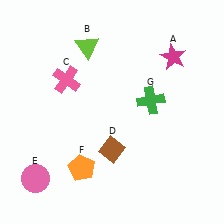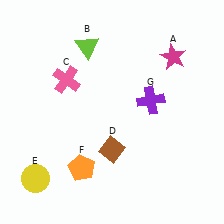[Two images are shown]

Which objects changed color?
E changed from pink to yellow. G changed from green to purple.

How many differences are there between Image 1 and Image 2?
There are 2 differences between the two images.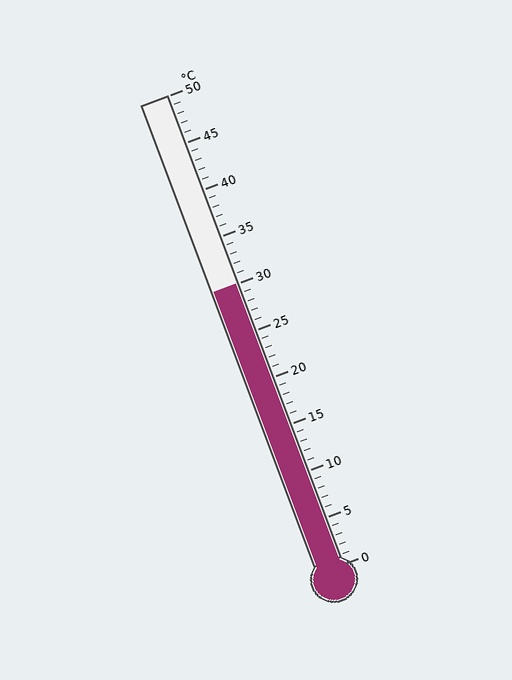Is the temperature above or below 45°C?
The temperature is below 45°C.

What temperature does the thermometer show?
The thermometer shows approximately 30°C.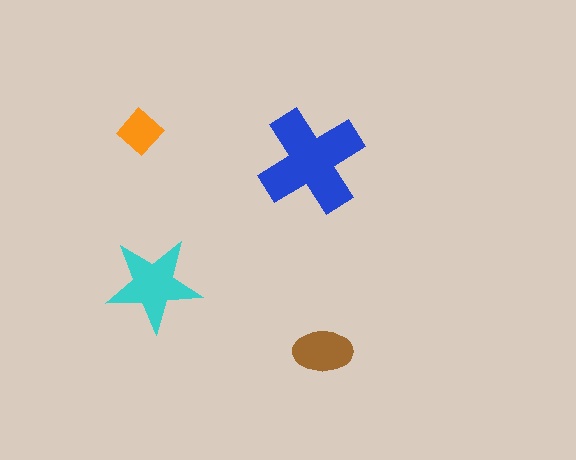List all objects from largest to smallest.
The blue cross, the cyan star, the brown ellipse, the orange diamond.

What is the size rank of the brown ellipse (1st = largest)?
3rd.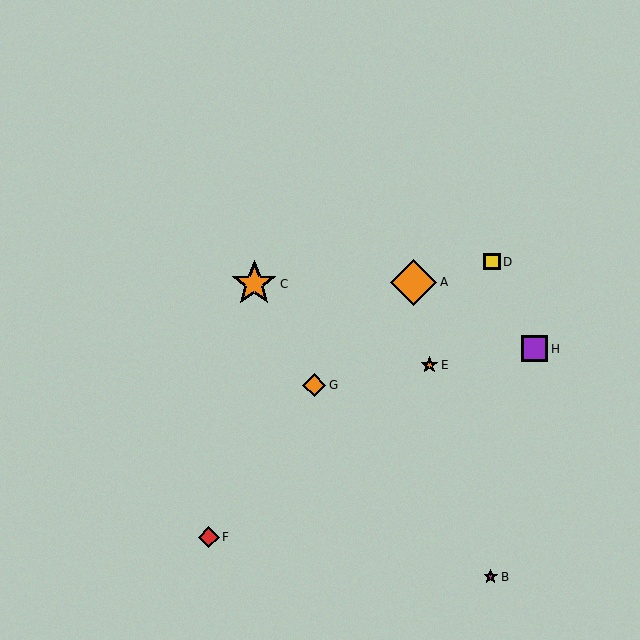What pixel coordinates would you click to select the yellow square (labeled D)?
Click at (492, 262) to select the yellow square D.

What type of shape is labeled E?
Shape E is an orange star.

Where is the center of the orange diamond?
The center of the orange diamond is at (414, 282).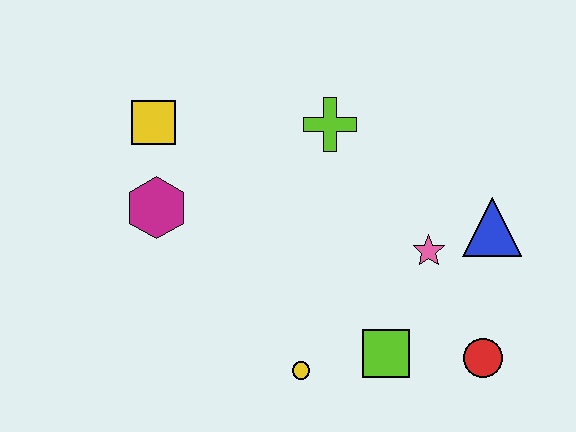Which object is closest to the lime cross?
The pink star is closest to the lime cross.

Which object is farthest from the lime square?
The yellow square is farthest from the lime square.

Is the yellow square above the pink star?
Yes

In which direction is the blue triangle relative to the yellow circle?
The blue triangle is to the right of the yellow circle.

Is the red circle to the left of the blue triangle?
Yes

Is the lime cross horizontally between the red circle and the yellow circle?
Yes